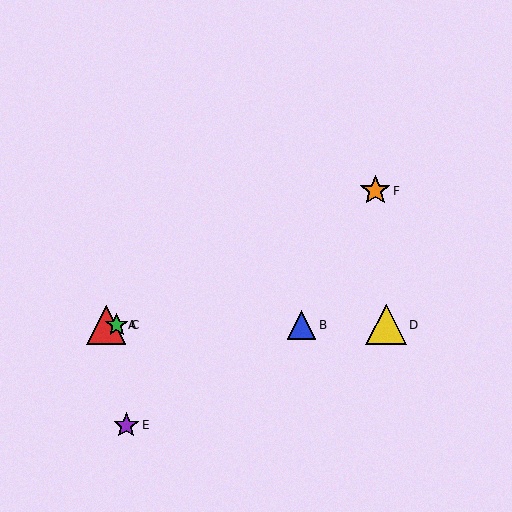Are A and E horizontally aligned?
No, A is at y≈325 and E is at y≈425.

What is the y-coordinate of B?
Object B is at y≈325.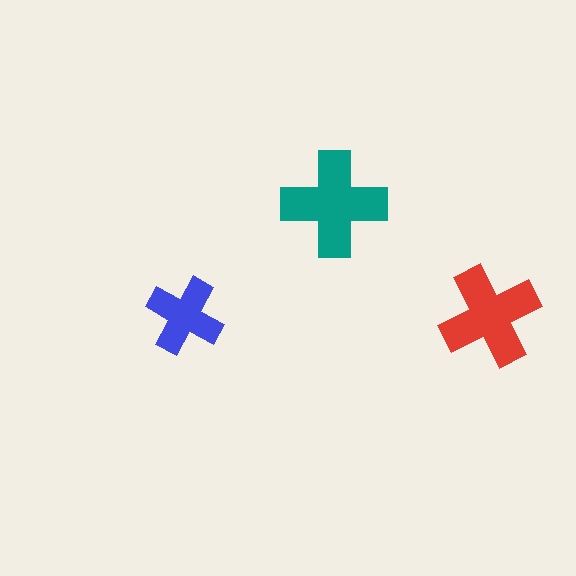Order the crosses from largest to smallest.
the teal one, the red one, the blue one.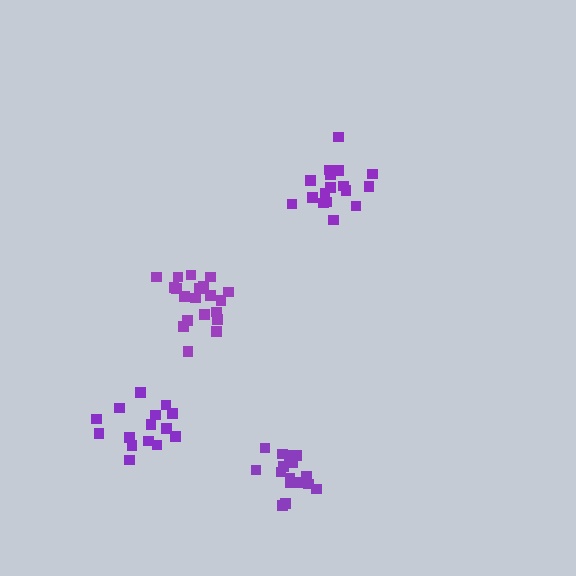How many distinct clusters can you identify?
There are 4 distinct clusters.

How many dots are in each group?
Group 1: 20 dots, Group 2: 16 dots, Group 3: 18 dots, Group 4: 16 dots (70 total).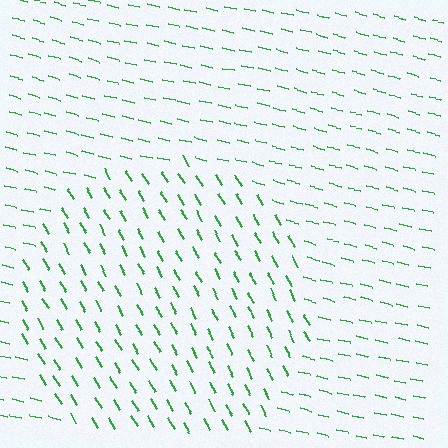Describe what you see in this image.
The image is filled with small green line segments. A circle region in the image has lines oriented differently from the surrounding lines, creating a visible texture boundary.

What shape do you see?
I see a circle.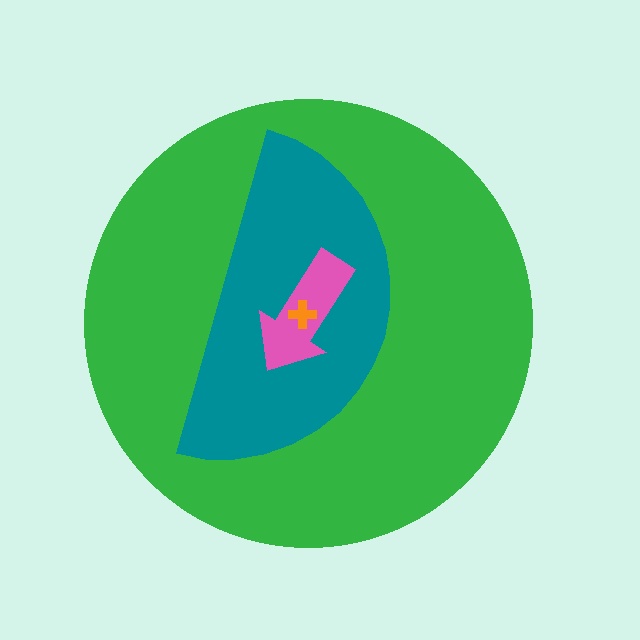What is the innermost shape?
The orange cross.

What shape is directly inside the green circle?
The teal semicircle.